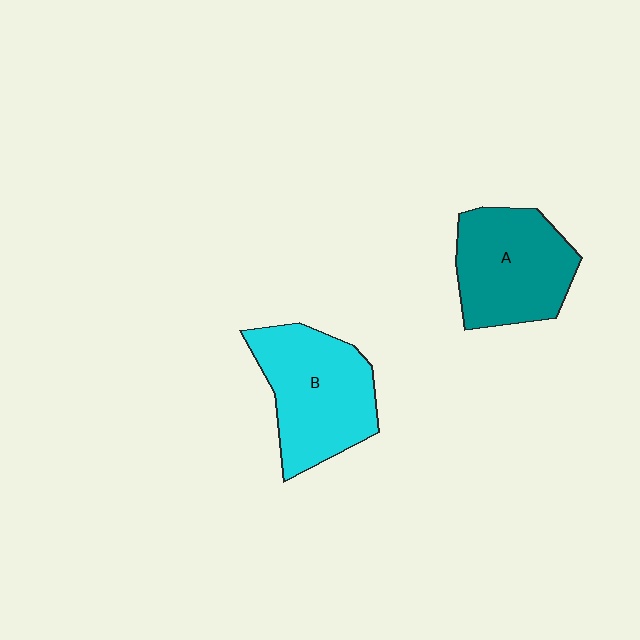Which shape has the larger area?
Shape B (cyan).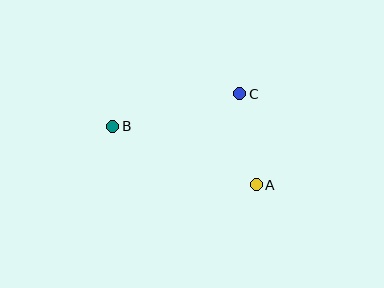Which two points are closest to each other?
Points A and C are closest to each other.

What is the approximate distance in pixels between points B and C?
The distance between B and C is approximately 131 pixels.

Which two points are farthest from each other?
Points A and B are farthest from each other.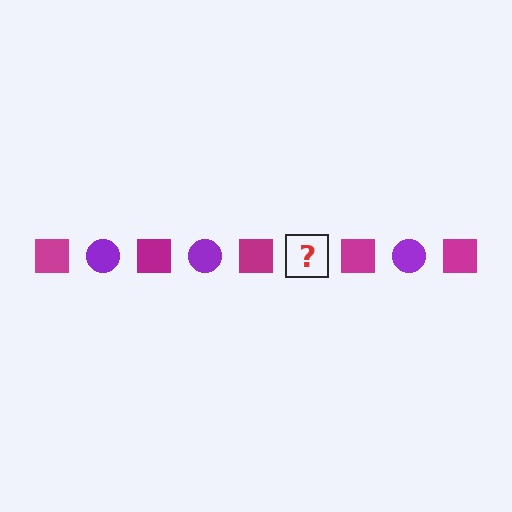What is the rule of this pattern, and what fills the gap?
The rule is that the pattern alternates between magenta square and purple circle. The gap should be filled with a purple circle.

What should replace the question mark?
The question mark should be replaced with a purple circle.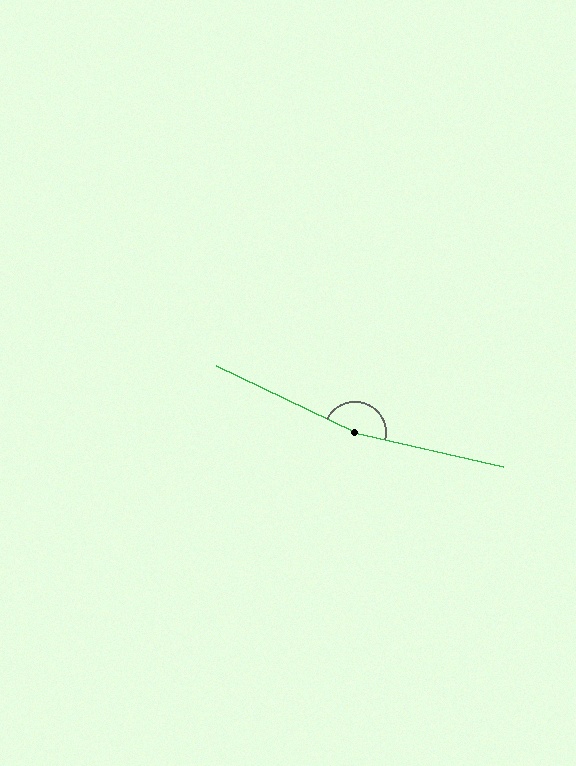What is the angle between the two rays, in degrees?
Approximately 168 degrees.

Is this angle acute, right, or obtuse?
It is obtuse.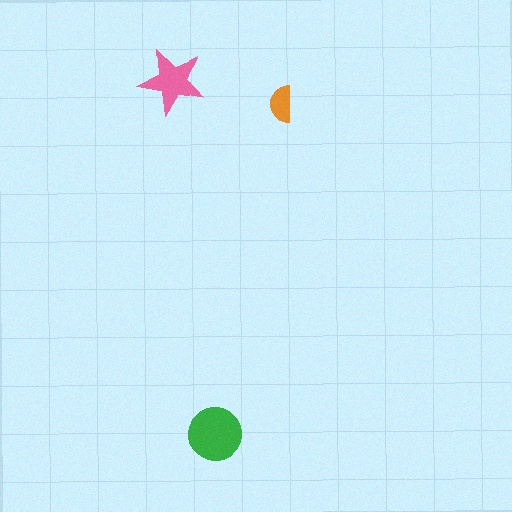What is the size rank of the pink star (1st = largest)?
2nd.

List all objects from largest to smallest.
The green circle, the pink star, the orange semicircle.